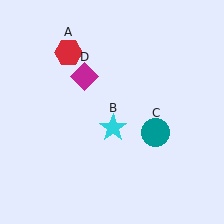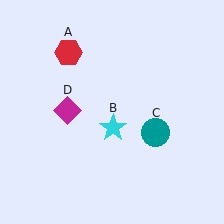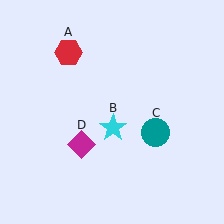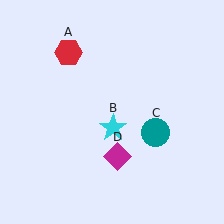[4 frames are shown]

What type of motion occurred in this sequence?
The magenta diamond (object D) rotated counterclockwise around the center of the scene.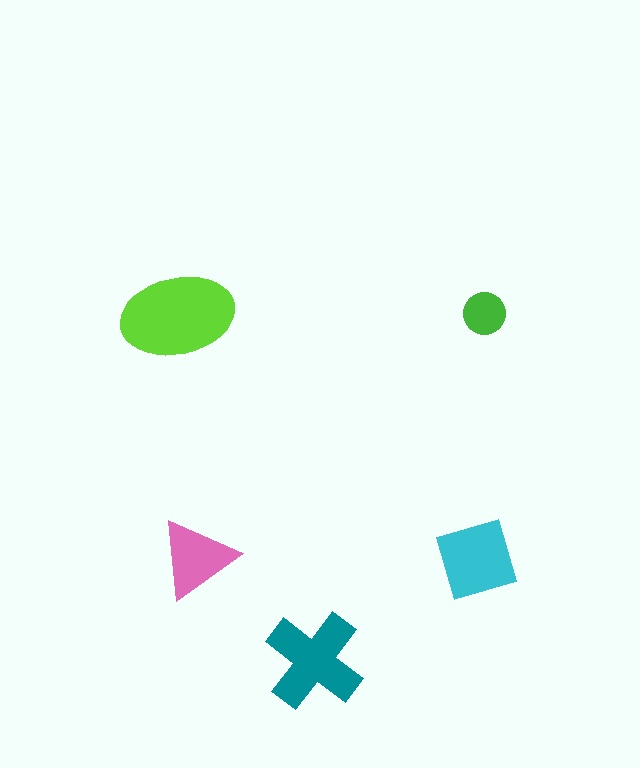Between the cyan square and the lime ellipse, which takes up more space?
The lime ellipse.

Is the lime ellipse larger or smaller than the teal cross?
Larger.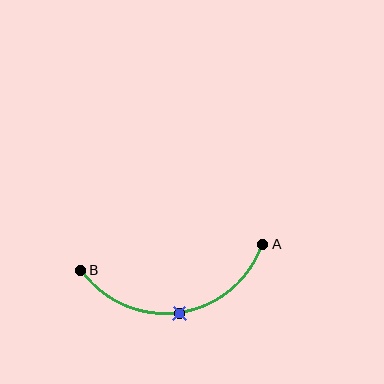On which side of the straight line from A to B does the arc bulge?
The arc bulges below the straight line connecting A and B.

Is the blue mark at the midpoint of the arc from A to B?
Yes. The blue mark lies on the arc at equal arc-length from both A and B — it is the arc midpoint.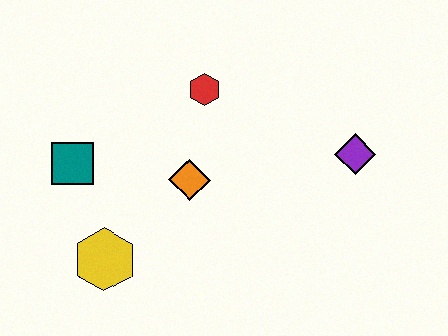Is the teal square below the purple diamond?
Yes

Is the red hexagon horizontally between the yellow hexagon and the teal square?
No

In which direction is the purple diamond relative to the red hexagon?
The purple diamond is to the right of the red hexagon.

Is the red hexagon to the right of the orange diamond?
Yes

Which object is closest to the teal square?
The yellow hexagon is closest to the teal square.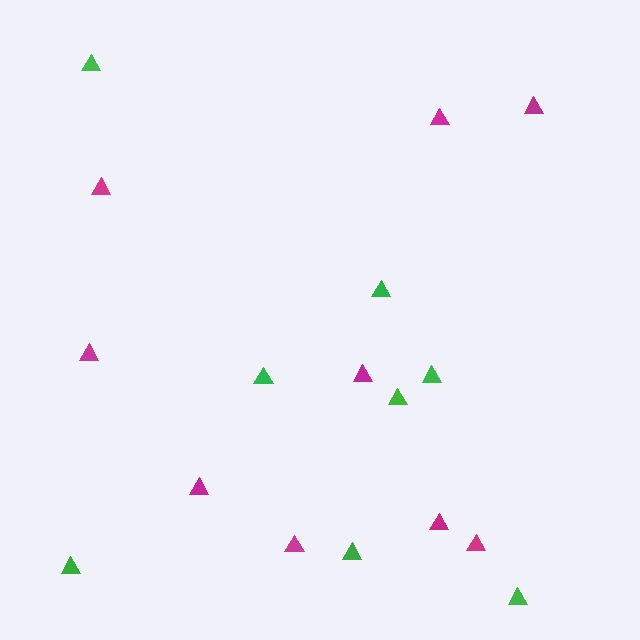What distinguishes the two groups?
There are 2 groups: one group of magenta triangles (9) and one group of green triangles (8).